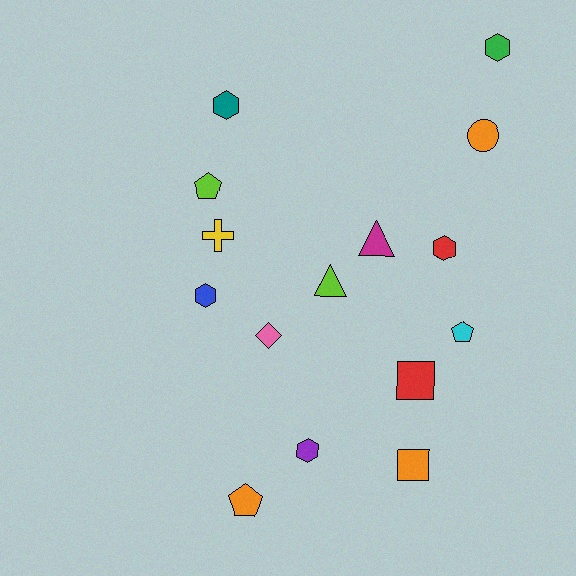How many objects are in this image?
There are 15 objects.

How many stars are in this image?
There are no stars.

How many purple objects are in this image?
There is 1 purple object.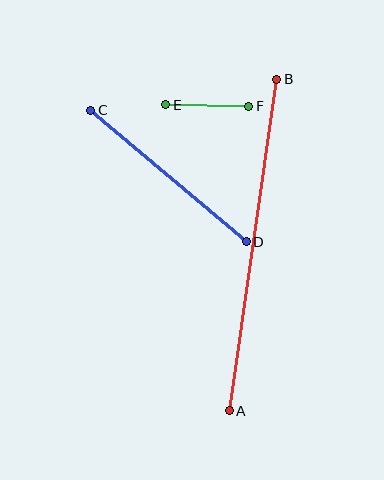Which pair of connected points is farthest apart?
Points A and B are farthest apart.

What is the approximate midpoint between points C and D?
The midpoint is at approximately (168, 176) pixels.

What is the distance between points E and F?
The distance is approximately 83 pixels.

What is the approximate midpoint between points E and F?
The midpoint is at approximately (207, 105) pixels.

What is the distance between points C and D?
The distance is approximately 203 pixels.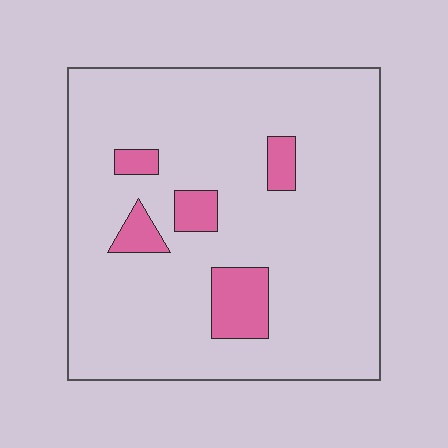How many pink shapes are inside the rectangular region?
5.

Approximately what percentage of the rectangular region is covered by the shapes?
Approximately 10%.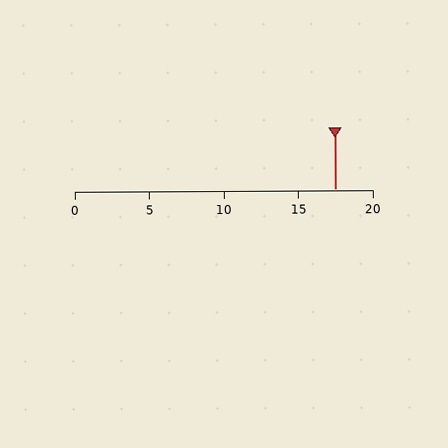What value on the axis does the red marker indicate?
The marker indicates approximately 17.5.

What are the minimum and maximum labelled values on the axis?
The axis runs from 0 to 20.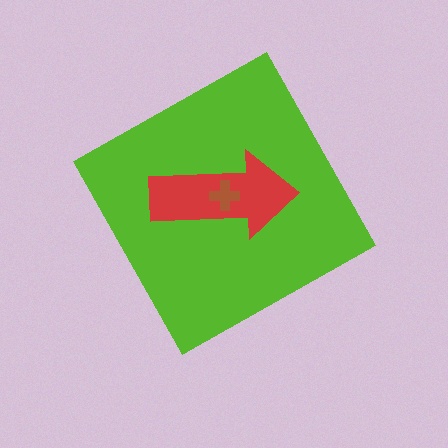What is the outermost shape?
The lime diamond.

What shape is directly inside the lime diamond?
The red arrow.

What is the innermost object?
The brown cross.